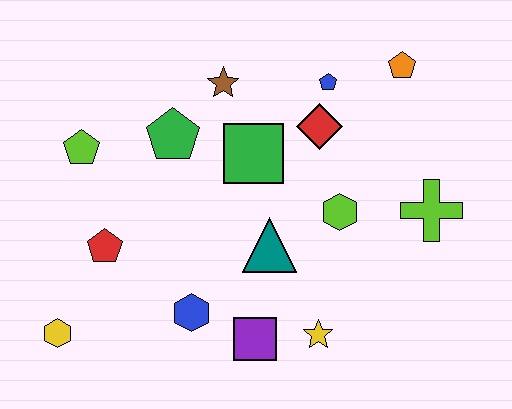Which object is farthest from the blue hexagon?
The orange pentagon is farthest from the blue hexagon.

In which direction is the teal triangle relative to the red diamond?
The teal triangle is below the red diamond.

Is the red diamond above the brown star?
No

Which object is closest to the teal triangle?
The lime hexagon is closest to the teal triangle.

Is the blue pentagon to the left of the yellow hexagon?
No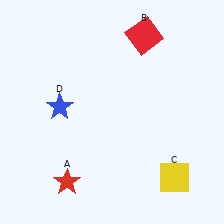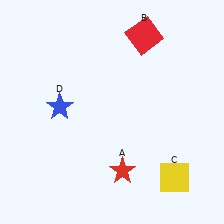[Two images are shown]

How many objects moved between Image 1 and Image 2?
1 object moved between the two images.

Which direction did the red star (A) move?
The red star (A) moved right.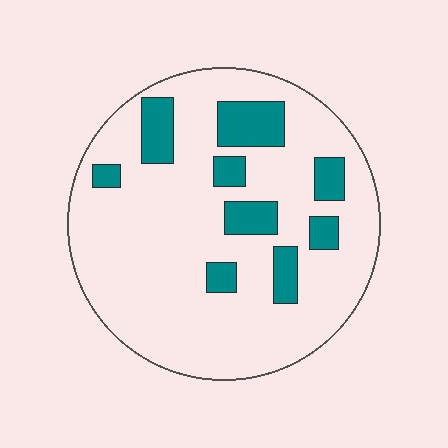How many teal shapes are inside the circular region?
9.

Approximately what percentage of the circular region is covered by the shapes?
Approximately 20%.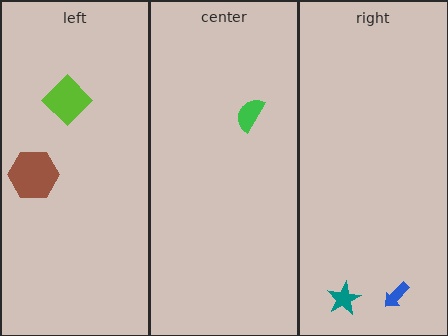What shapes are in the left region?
The lime diamond, the brown hexagon.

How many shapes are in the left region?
2.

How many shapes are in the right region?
2.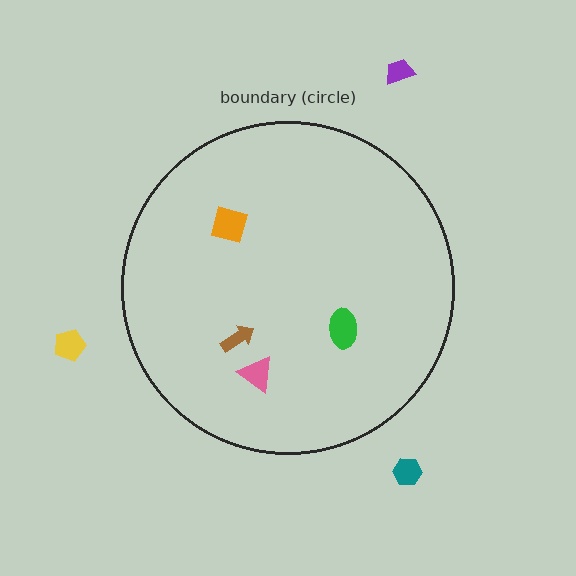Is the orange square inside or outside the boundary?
Inside.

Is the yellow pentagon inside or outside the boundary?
Outside.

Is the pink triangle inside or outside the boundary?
Inside.